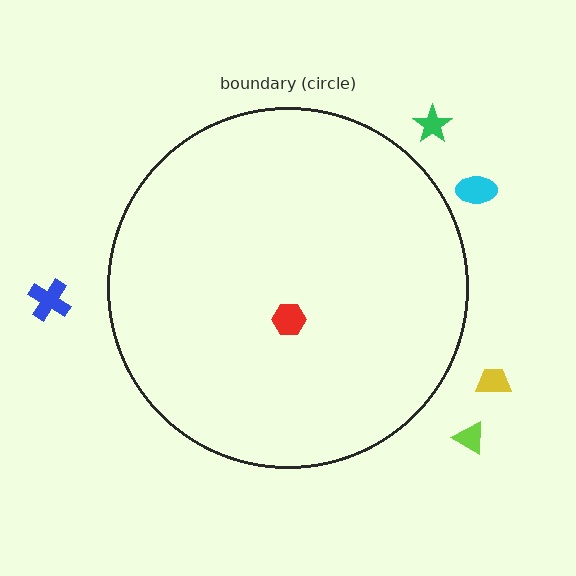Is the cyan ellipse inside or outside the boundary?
Outside.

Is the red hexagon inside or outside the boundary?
Inside.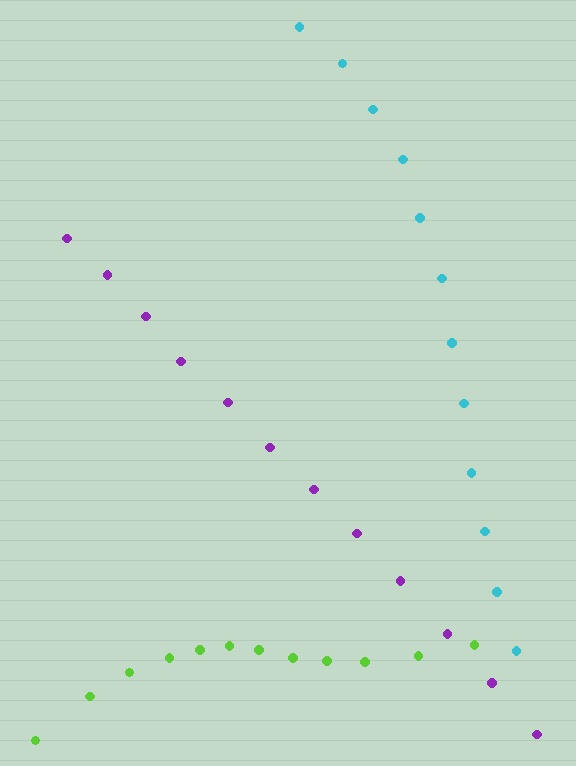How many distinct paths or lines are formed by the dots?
There are 3 distinct paths.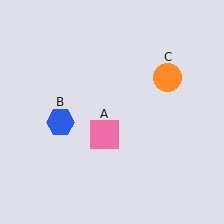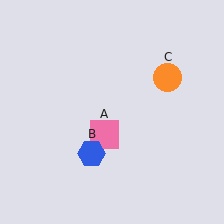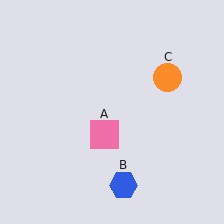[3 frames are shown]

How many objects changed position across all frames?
1 object changed position: blue hexagon (object B).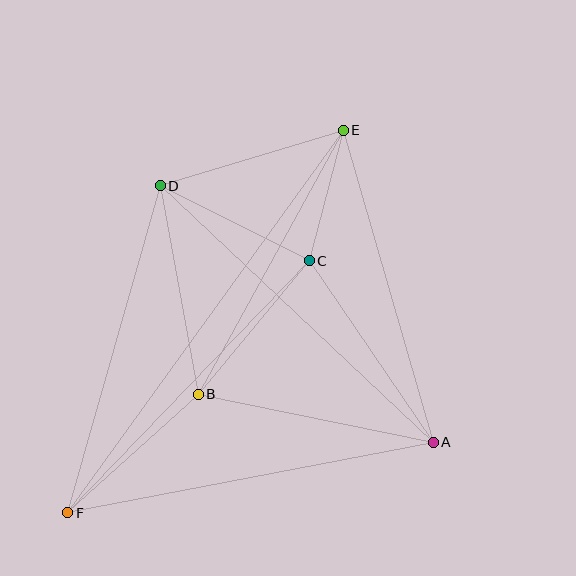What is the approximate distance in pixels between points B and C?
The distance between B and C is approximately 174 pixels.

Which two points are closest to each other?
Points C and E are closest to each other.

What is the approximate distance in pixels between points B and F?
The distance between B and F is approximately 176 pixels.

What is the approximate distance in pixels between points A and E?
The distance between A and E is approximately 325 pixels.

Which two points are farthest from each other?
Points E and F are farthest from each other.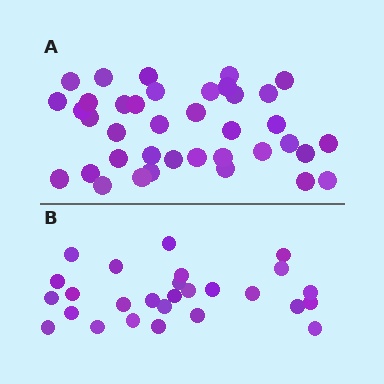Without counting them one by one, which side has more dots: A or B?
Region A (the top region) has more dots.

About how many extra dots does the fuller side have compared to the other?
Region A has roughly 12 or so more dots than region B.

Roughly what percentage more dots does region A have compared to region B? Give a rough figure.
About 40% more.